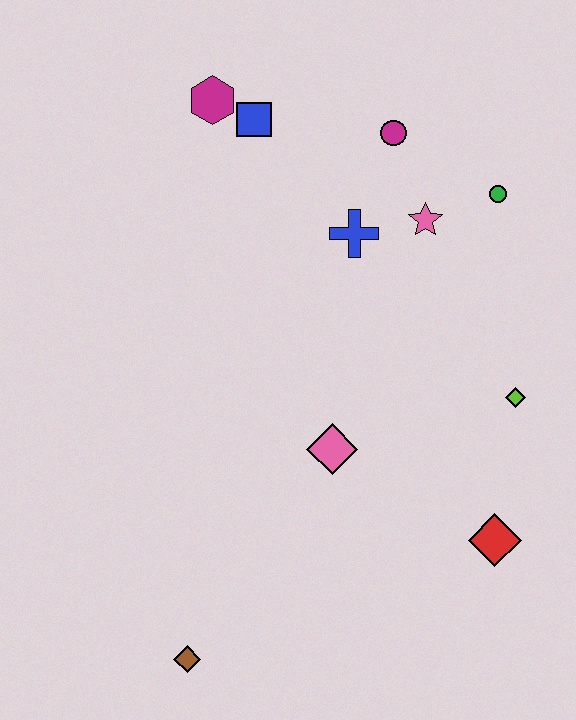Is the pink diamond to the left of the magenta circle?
Yes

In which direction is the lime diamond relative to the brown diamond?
The lime diamond is to the right of the brown diamond.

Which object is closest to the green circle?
The pink star is closest to the green circle.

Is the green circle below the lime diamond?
No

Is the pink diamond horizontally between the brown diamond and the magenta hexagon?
No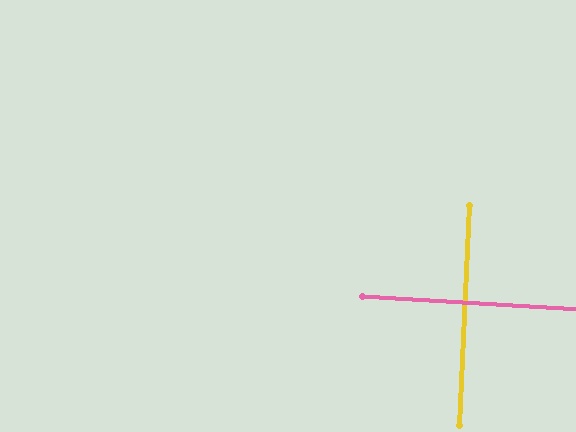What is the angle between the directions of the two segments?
Approximately 89 degrees.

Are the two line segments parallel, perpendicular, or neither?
Perpendicular — they meet at approximately 89°.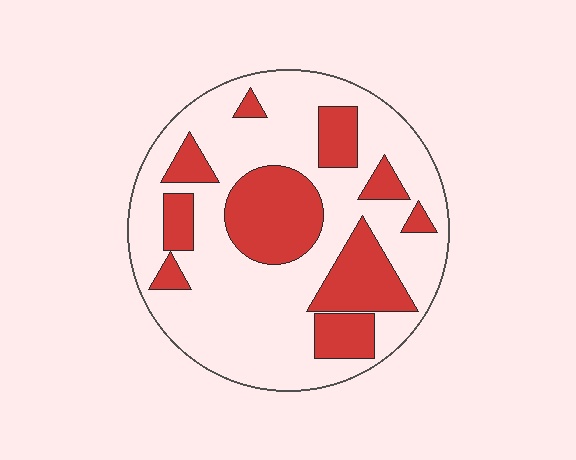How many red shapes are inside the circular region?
10.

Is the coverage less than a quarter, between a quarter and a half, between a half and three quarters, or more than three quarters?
Between a quarter and a half.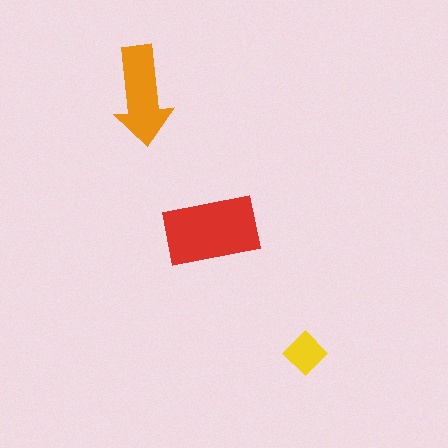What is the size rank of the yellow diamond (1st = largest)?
3rd.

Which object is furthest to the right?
The yellow diamond is rightmost.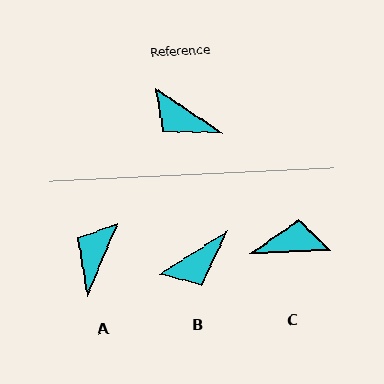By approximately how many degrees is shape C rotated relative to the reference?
Approximately 144 degrees clockwise.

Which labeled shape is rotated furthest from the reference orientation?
C, about 144 degrees away.